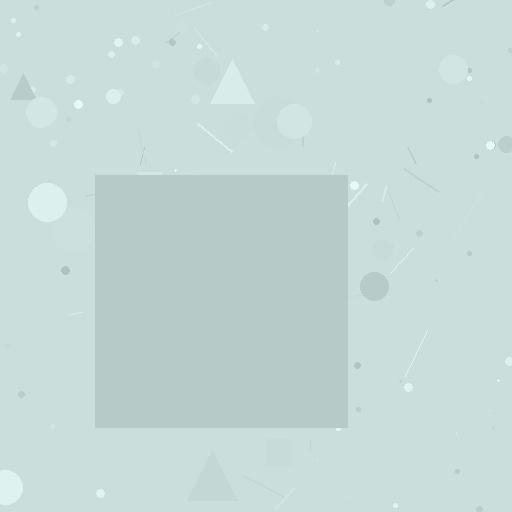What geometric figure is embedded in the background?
A square is embedded in the background.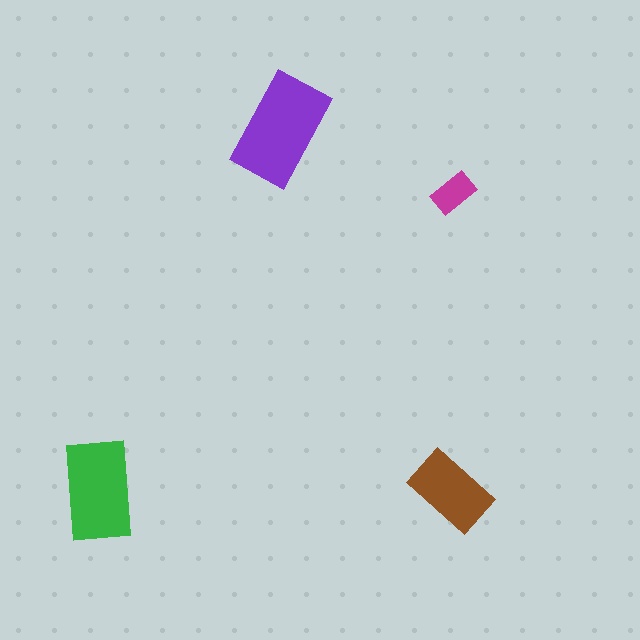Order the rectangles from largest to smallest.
the purple one, the green one, the brown one, the magenta one.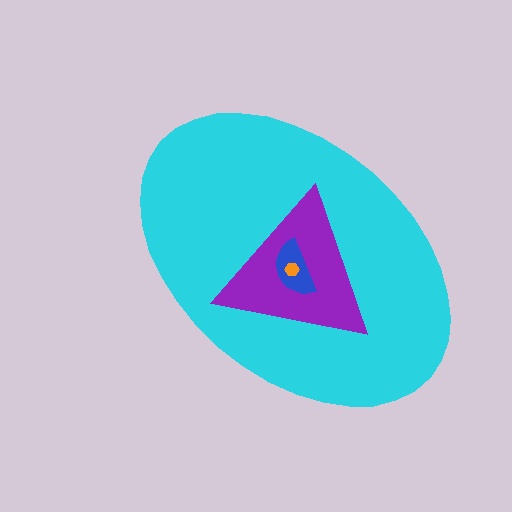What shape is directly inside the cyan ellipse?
The purple triangle.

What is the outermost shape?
The cyan ellipse.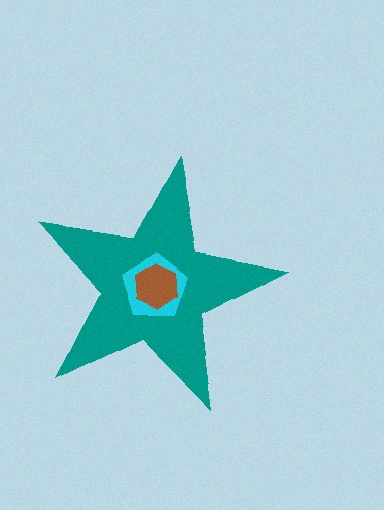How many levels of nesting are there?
3.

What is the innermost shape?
The brown hexagon.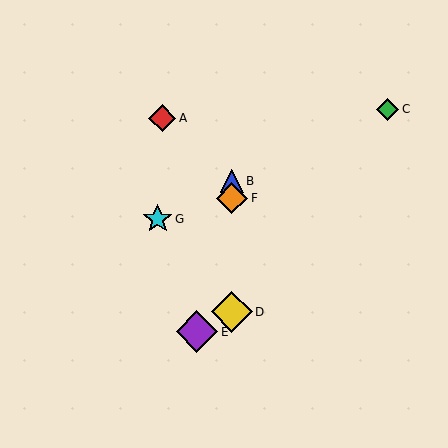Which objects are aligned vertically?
Objects B, D, F are aligned vertically.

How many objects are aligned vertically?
3 objects (B, D, F) are aligned vertically.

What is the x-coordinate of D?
Object D is at x≈232.